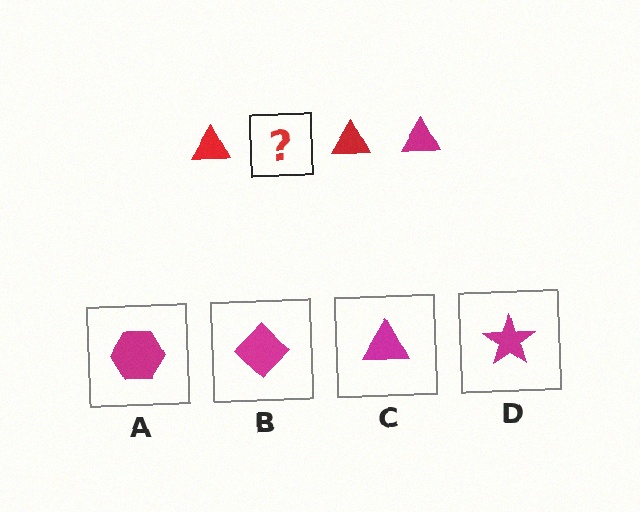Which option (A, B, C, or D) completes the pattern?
C.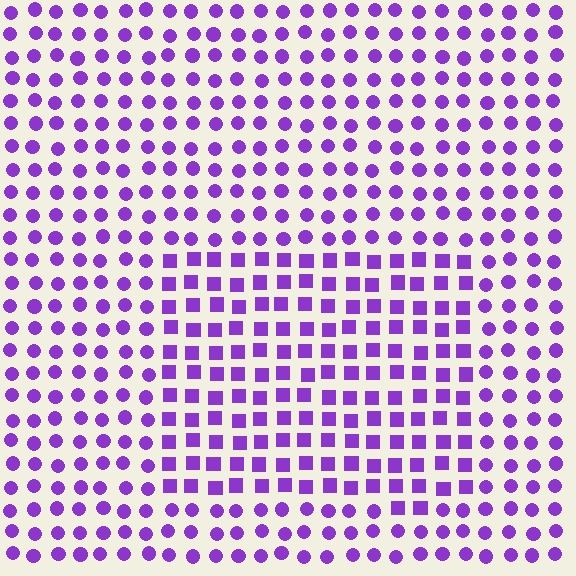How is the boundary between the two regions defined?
The boundary is defined by a change in element shape: squares inside vs. circles outside. All elements share the same color and spacing.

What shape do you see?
I see a rectangle.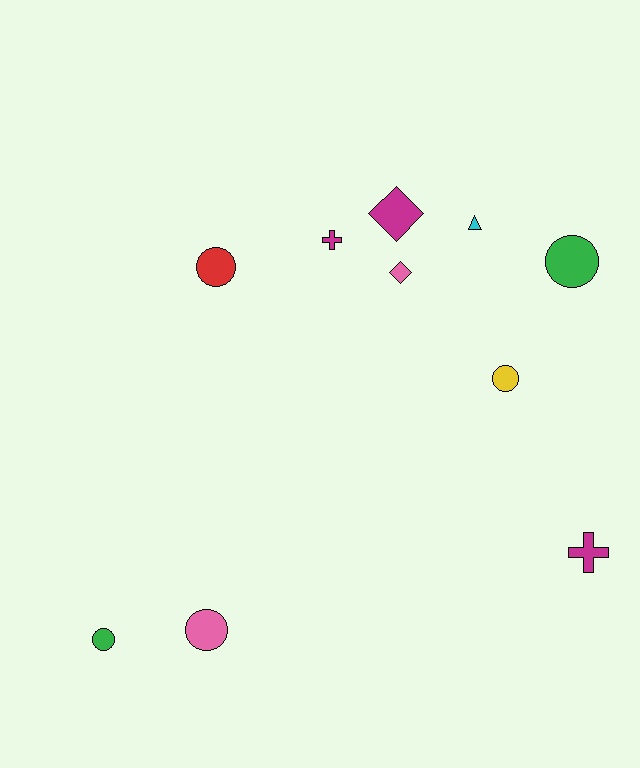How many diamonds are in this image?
There are 2 diamonds.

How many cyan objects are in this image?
There is 1 cyan object.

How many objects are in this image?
There are 10 objects.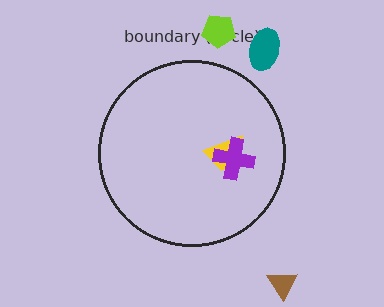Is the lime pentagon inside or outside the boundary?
Outside.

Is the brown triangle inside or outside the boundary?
Outside.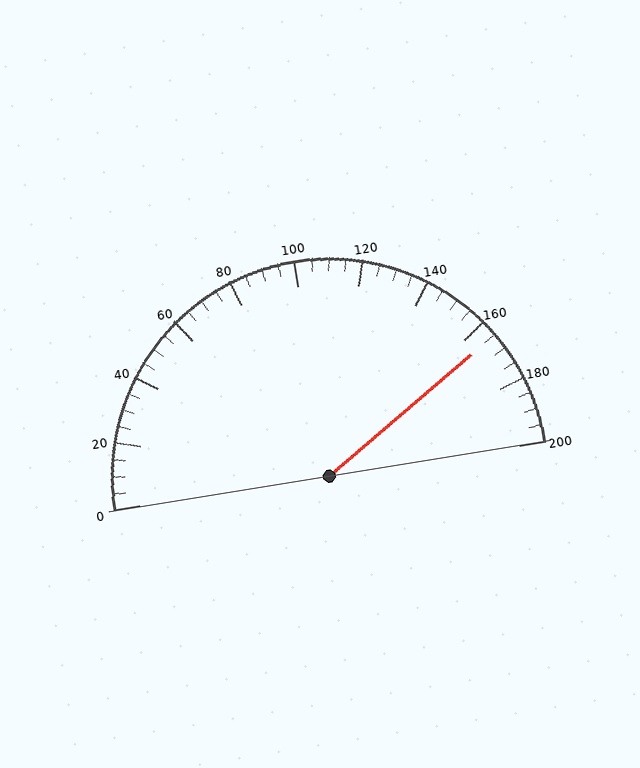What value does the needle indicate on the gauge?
The needle indicates approximately 165.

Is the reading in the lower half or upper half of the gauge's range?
The reading is in the upper half of the range (0 to 200).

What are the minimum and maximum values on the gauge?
The gauge ranges from 0 to 200.